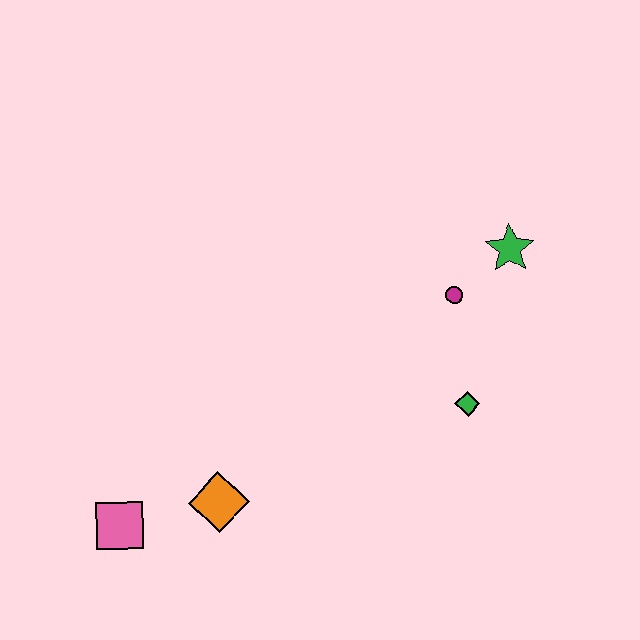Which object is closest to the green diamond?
The magenta circle is closest to the green diamond.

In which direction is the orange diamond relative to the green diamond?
The orange diamond is to the left of the green diamond.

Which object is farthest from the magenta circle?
The pink square is farthest from the magenta circle.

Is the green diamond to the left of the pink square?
No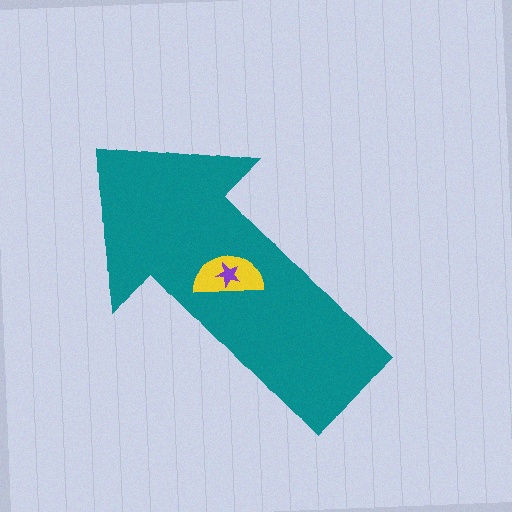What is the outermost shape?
The teal arrow.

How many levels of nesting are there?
3.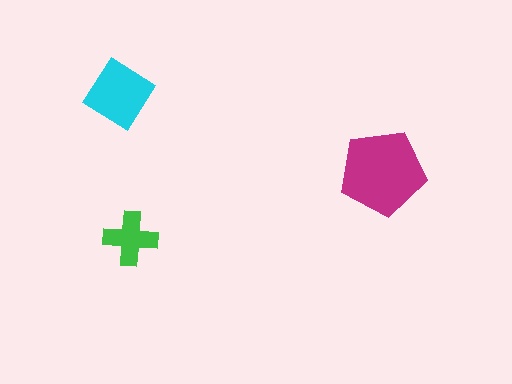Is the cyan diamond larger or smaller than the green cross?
Larger.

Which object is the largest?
The magenta pentagon.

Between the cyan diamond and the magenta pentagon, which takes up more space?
The magenta pentagon.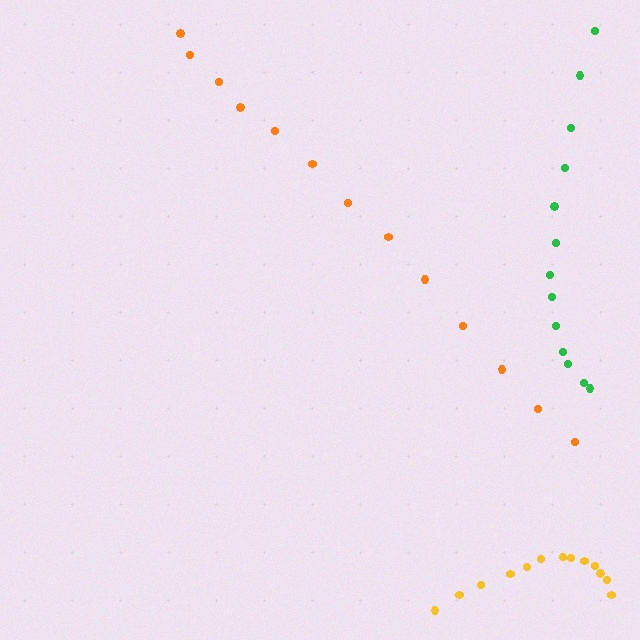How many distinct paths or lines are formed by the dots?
There are 3 distinct paths.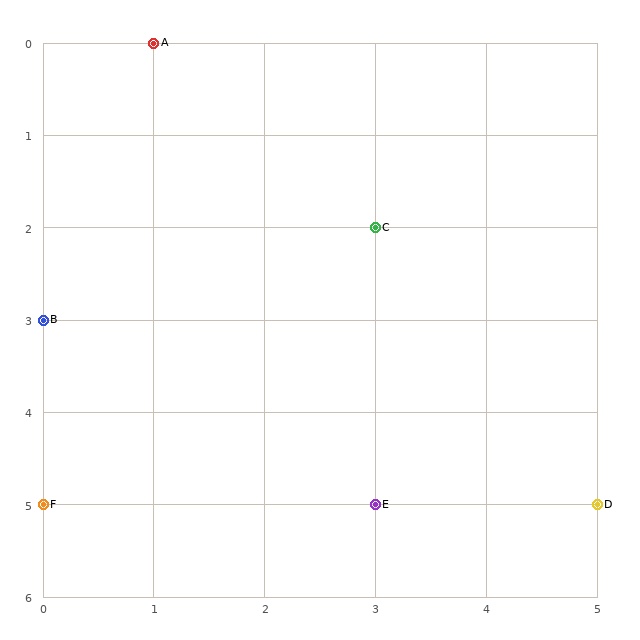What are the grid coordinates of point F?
Point F is at grid coordinates (0, 5).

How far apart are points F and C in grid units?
Points F and C are 3 columns and 3 rows apart (about 4.2 grid units diagonally).